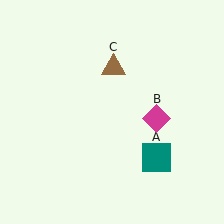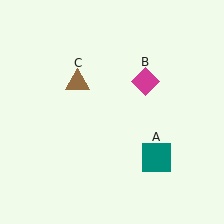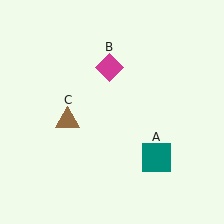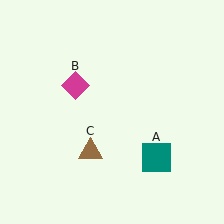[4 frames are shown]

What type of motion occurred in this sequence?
The magenta diamond (object B), brown triangle (object C) rotated counterclockwise around the center of the scene.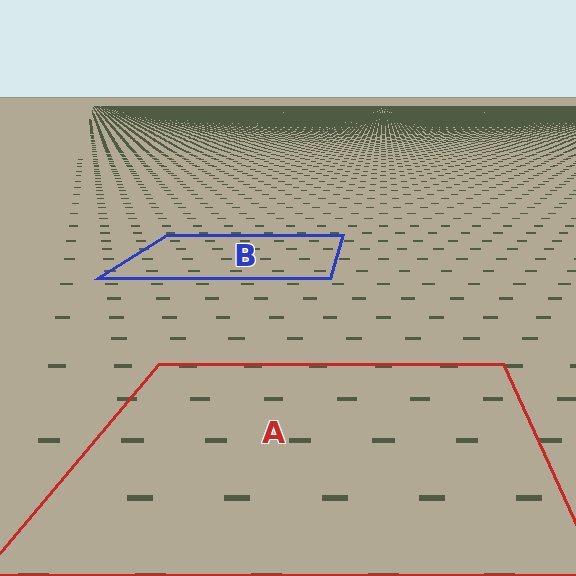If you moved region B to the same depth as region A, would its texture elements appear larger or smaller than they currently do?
They would appear larger. At a closer depth, the same texture elements are projected at a bigger on-screen size.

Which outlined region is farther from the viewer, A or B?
Region B is farther from the viewer — the texture elements inside it appear smaller and more densely packed.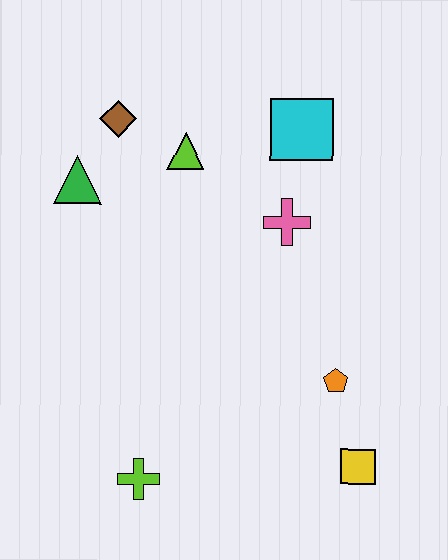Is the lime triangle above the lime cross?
Yes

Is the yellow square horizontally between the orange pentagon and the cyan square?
No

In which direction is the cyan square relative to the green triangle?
The cyan square is to the right of the green triangle.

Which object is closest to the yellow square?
The orange pentagon is closest to the yellow square.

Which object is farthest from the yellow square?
The brown diamond is farthest from the yellow square.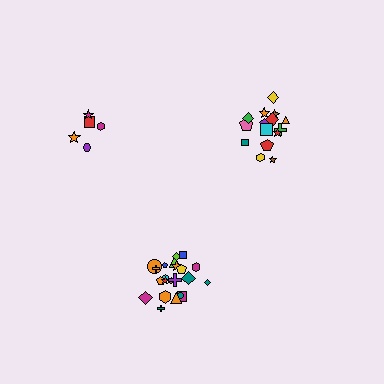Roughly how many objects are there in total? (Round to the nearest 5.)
Roughly 40 objects in total.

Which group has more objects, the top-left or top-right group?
The top-right group.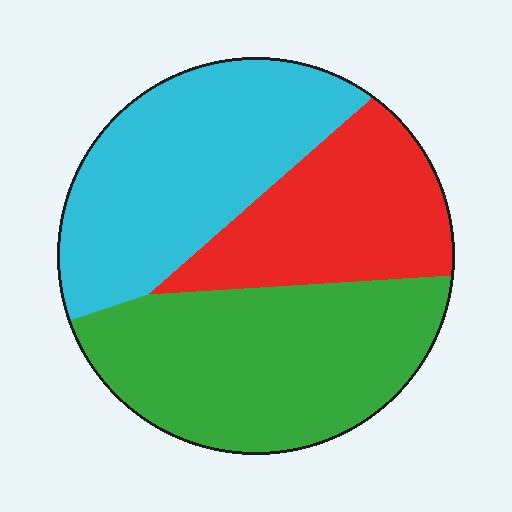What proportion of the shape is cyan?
Cyan takes up about three eighths (3/8) of the shape.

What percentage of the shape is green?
Green covers 39% of the shape.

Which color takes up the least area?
Red, at roughly 25%.